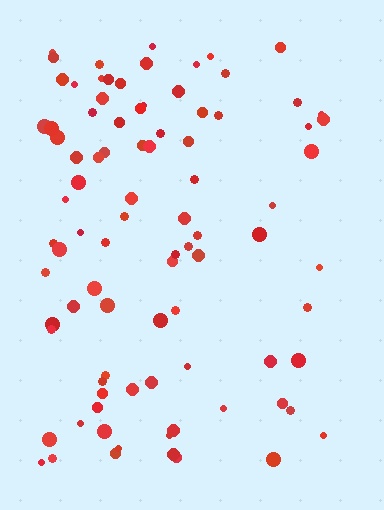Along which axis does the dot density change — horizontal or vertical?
Horizontal.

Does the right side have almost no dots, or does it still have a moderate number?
Still a moderate number, just noticeably fewer than the left.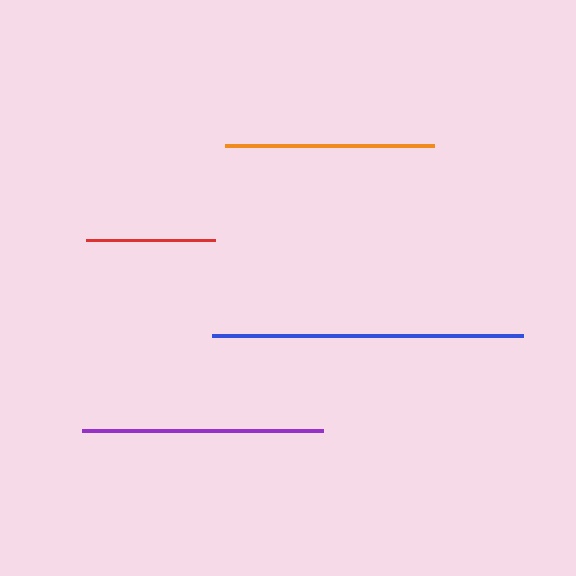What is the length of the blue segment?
The blue segment is approximately 311 pixels long.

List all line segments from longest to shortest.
From longest to shortest: blue, purple, orange, red.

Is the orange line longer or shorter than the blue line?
The blue line is longer than the orange line.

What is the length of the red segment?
The red segment is approximately 129 pixels long.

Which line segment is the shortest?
The red line is the shortest at approximately 129 pixels.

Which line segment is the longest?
The blue line is the longest at approximately 311 pixels.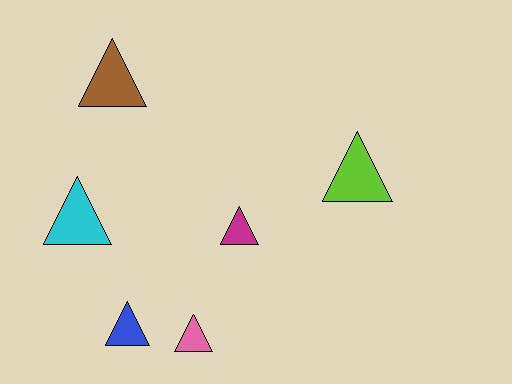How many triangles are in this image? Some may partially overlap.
There are 6 triangles.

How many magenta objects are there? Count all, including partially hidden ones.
There is 1 magenta object.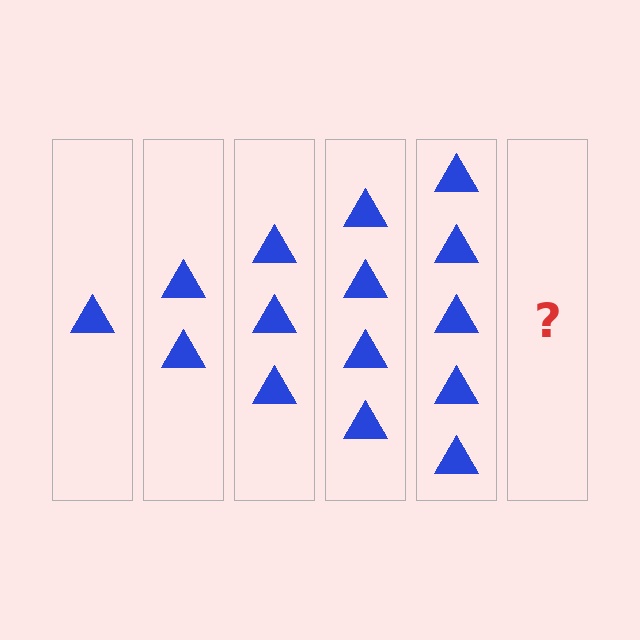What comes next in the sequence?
The next element should be 6 triangles.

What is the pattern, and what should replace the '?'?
The pattern is that each step adds one more triangle. The '?' should be 6 triangles.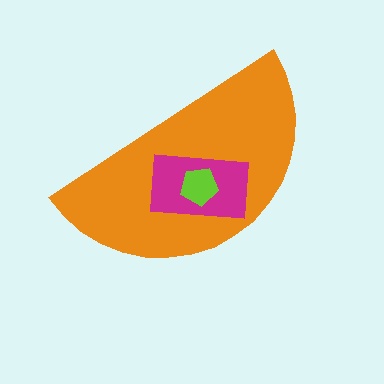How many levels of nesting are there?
3.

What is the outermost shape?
The orange semicircle.